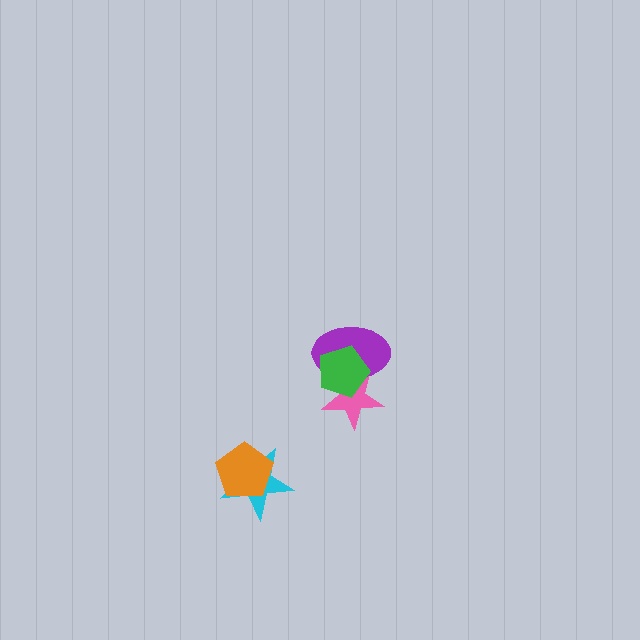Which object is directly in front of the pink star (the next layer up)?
The purple ellipse is directly in front of the pink star.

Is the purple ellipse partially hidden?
Yes, it is partially covered by another shape.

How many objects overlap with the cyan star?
1 object overlaps with the cyan star.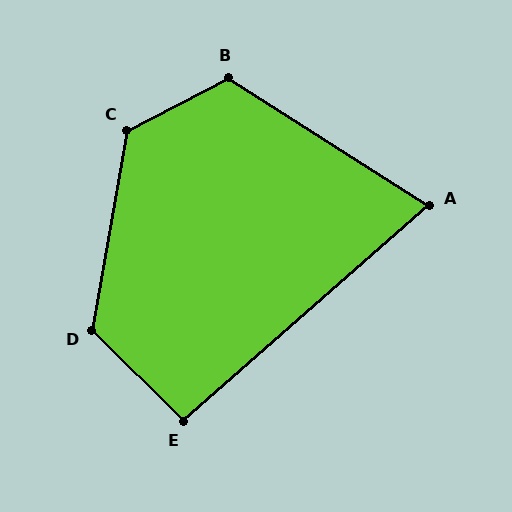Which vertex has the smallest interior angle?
A, at approximately 74 degrees.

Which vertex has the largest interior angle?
C, at approximately 127 degrees.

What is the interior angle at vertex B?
Approximately 120 degrees (obtuse).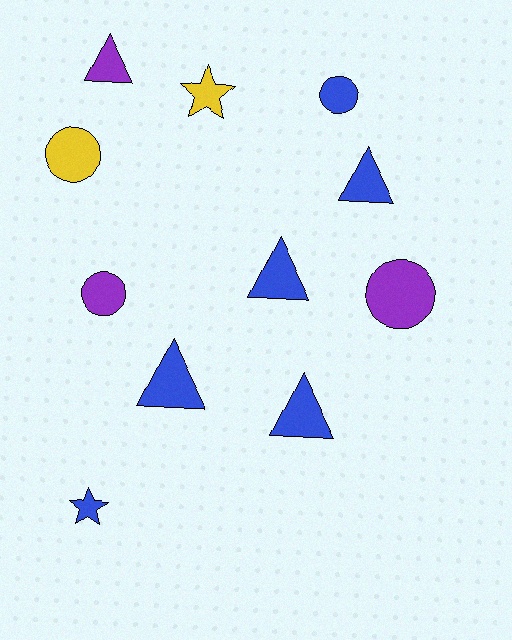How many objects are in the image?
There are 11 objects.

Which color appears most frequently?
Blue, with 6 objects.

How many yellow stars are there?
There is 1 yellow star.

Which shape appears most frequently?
Triangle, with 5 objects.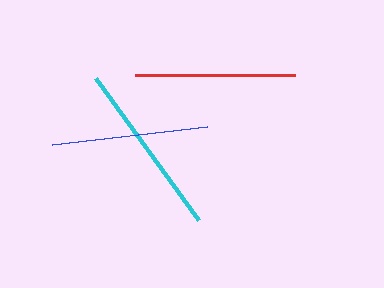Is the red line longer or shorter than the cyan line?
The cyan line is longer than the red line.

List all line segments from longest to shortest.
From longest to shortest: cyan, red, blue.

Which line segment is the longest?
The cyan line is the longest at approximately 175 pixels.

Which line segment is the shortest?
The blue line is the shortest at approximately 156 pixels.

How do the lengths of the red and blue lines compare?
The red and blue lines are approximately the same length.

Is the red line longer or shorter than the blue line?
The red line is longer than the blue line.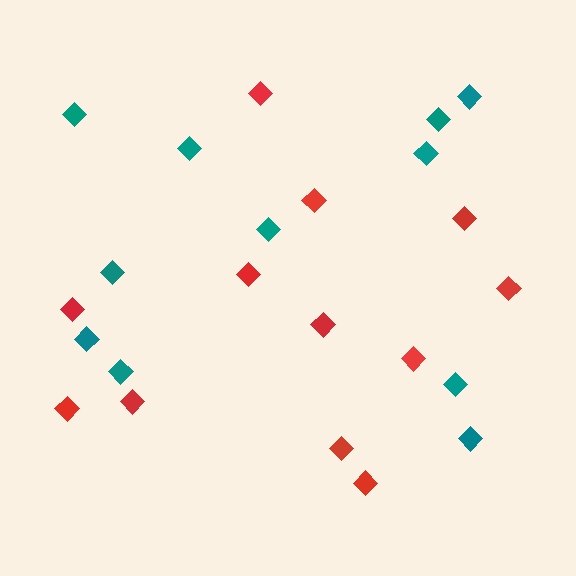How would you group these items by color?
There are 2 groups: one group of red diamonds (12) and one group of teal diamonds (11).